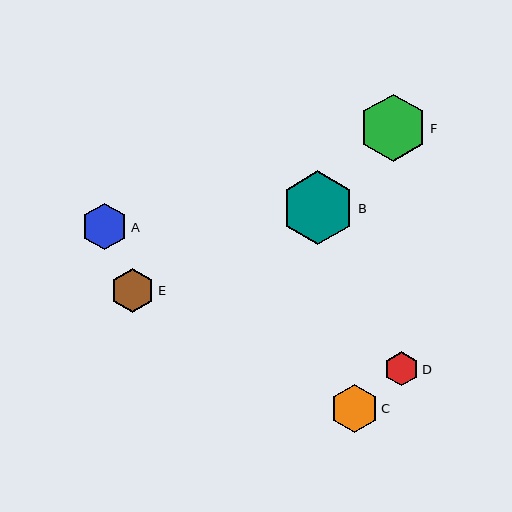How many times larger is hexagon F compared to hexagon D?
Hexagon F is approximately 2.0 times the size of hexagon D.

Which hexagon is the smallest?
Hexagon D is the smallest with a size of approximately 34 pixels.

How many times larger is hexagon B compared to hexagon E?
Hexagon B is approximately 1.7 times the size of hexagon E.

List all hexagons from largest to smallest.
From largest to smallest: B, F, C, A, E, D.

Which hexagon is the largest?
Hexagon B is the largest with a size of approximately 74 pixels.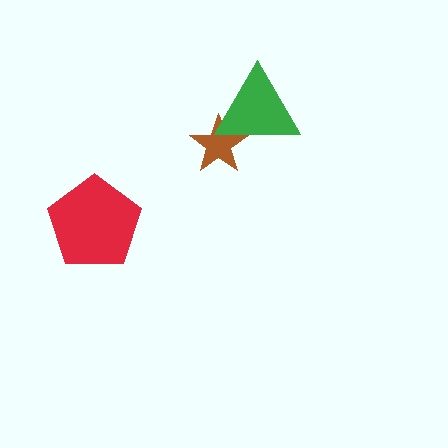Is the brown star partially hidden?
Yes, it is partially covered by another shape.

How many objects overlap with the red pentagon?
0 objects overlap with the red pentagon.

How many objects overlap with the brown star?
1 object overlaps with the brown star.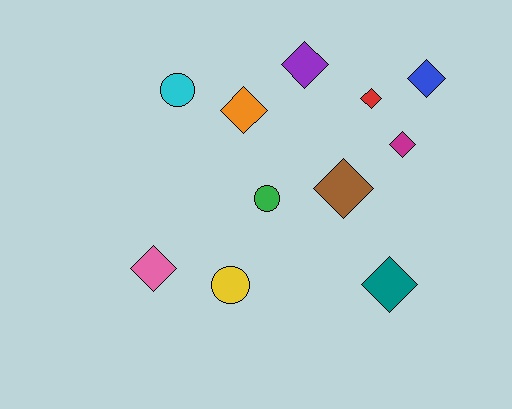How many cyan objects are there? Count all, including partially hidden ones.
There is 1 cyan object.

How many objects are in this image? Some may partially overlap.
There are 11 objects.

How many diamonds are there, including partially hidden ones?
There are 8 diamonds.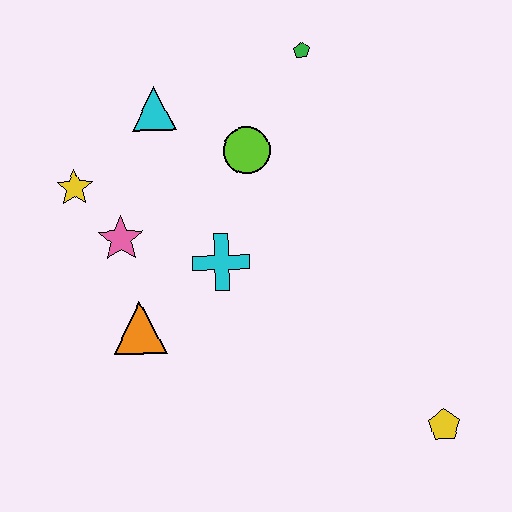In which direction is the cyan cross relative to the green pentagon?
The cyan cross is below the green pentagon.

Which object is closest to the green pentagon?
The lime circle is closest to the green pentagon.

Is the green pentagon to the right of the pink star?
Yes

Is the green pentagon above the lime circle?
Yes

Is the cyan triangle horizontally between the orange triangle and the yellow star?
No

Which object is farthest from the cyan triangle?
The yellow pentagon is farthest from the cyan triangle.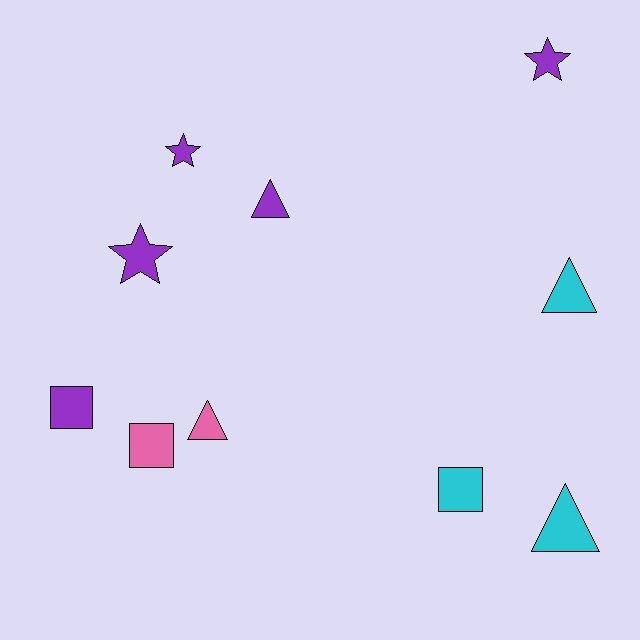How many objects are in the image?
There are 10 objects.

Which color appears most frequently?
Purple, with 5 objects.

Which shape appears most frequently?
Triangle, with 4 objects.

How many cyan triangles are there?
There are 2 cyan triangles.